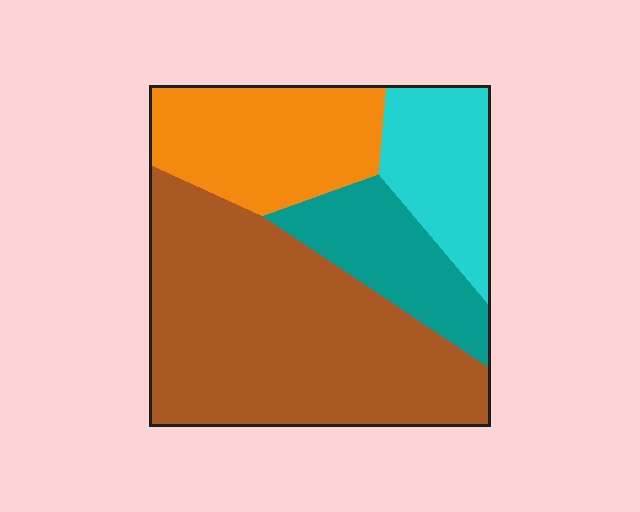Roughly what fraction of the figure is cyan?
Cyan takes up less than a sixth of the figure.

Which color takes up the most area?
Brown, at roughly 50%.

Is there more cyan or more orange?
Orange.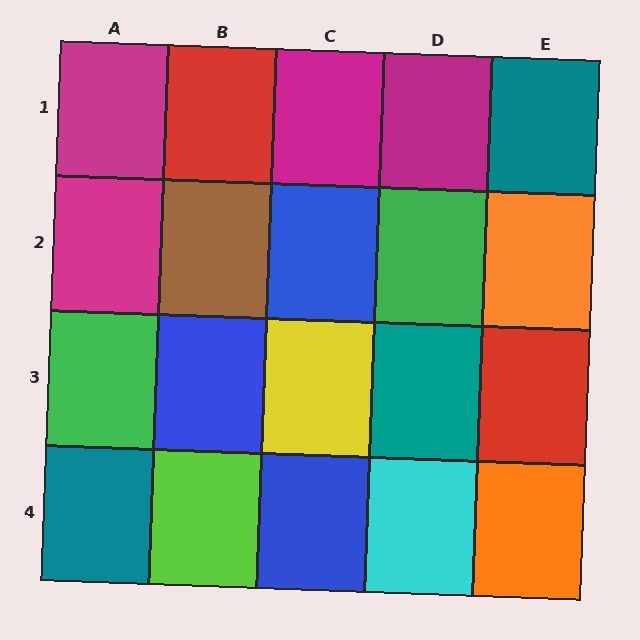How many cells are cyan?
1 cell is cyan.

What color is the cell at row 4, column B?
Lime.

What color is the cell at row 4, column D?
Cyan.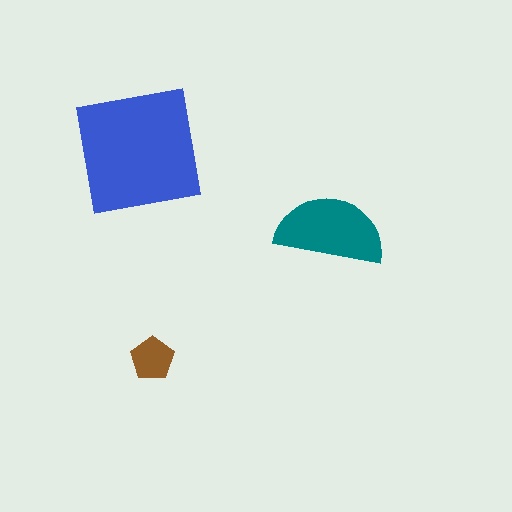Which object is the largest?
The blue square.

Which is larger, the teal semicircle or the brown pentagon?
The teal semicircle.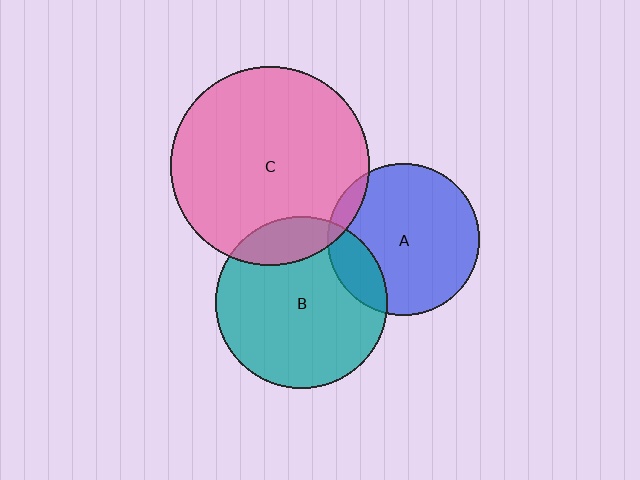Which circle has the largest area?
Circle C (pink).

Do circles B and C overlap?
Yes.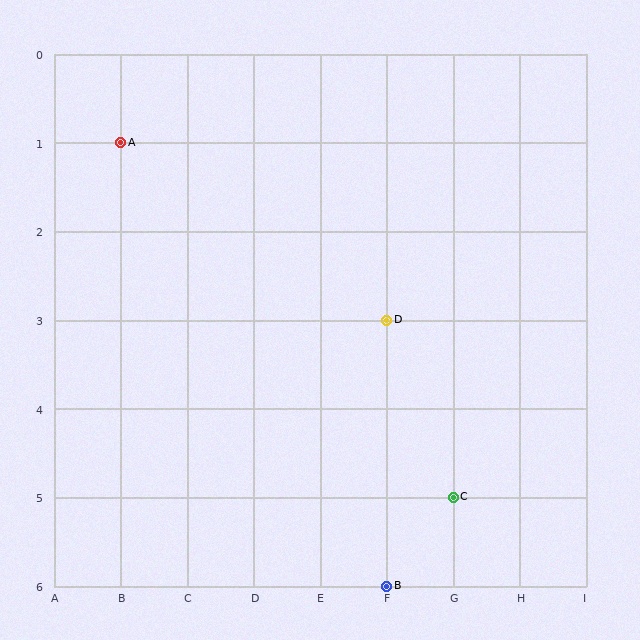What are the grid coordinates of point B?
Point B is at grid coordinates (F, 6).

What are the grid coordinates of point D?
Point D is at grid coordinates (F, 3).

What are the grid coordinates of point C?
Point C is at grid coordinates (G, 5).